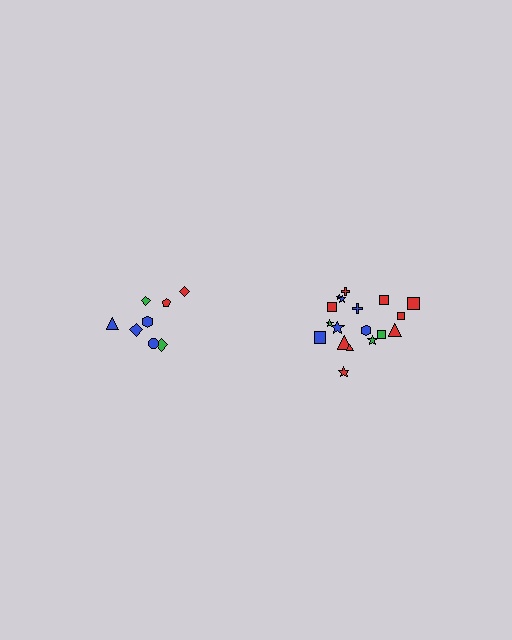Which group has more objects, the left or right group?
The right group.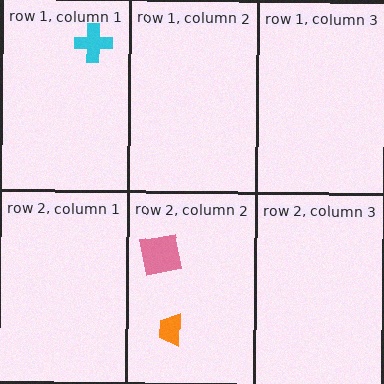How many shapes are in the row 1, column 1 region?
1.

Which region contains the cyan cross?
The row 1, column 1 region.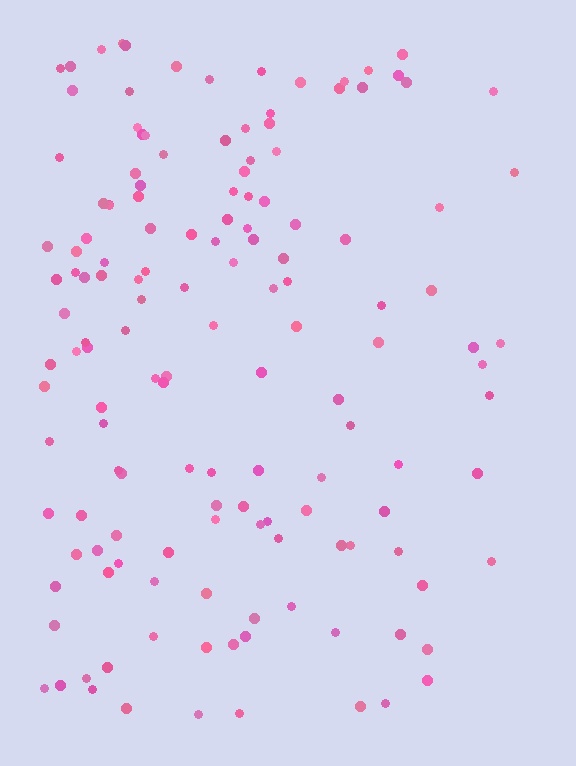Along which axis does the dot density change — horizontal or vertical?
Horizontal.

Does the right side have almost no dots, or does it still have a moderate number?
Still a moderate number, just noticeably fewer than the left.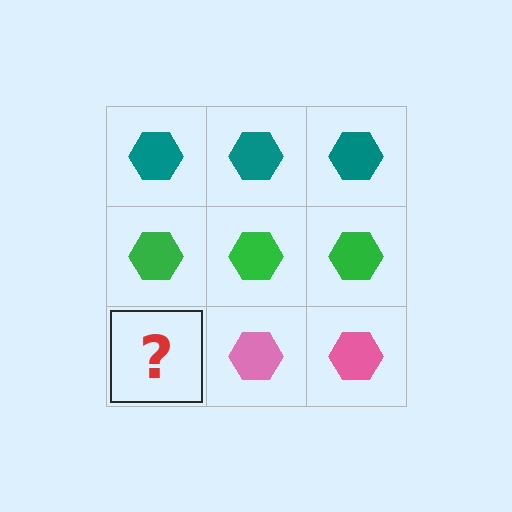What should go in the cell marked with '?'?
The missing cell should contain a pink hexagon.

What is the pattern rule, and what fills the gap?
The rule is that each row has a consistent color. The gap should be filled with a pink hexagon.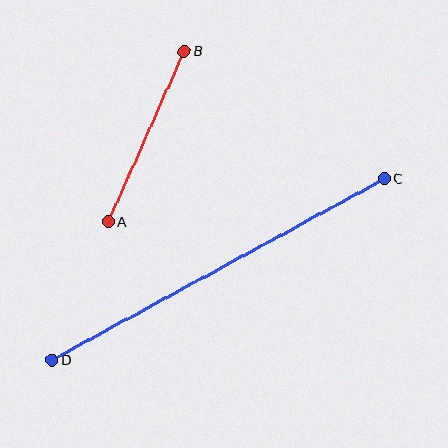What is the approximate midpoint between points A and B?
The midpoint is at approximately (146, 137) pixels.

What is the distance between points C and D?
The distance is approximately 379 pixels.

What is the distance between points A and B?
The distance is approximately 187 pixels.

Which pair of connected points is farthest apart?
Points C and D are farthest apart.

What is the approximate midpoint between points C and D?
The midpoint is at approximately (218, 269) pixels.